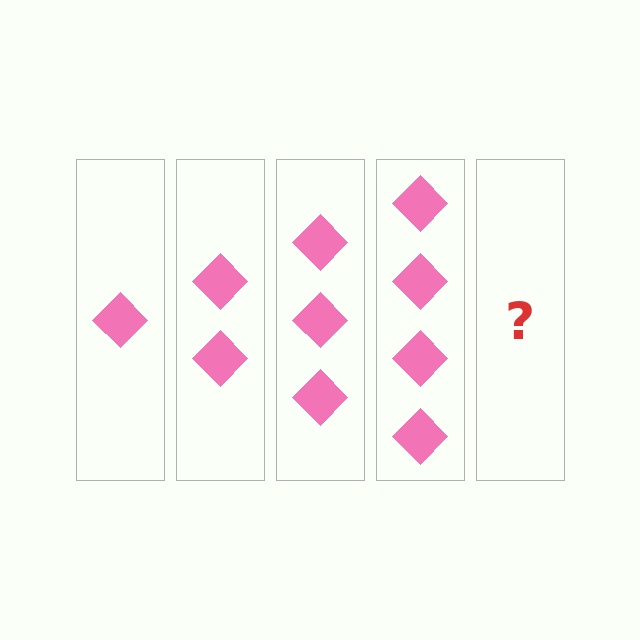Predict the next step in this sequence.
The next step is 5 diamonds.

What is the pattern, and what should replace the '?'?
The pattern is that each step adds one more diamond. The '?' should be 5 diamonds.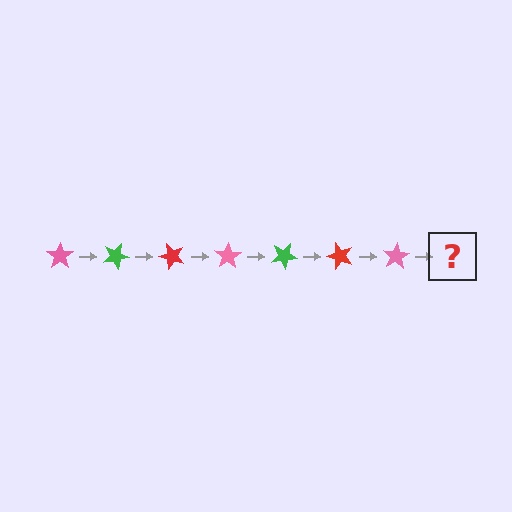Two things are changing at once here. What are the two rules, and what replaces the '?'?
The two rules are that it rotates 25 degrees each step and the color cycles through pink, green, and red. The '?' should be a green star, rotated 175 degrees from the start.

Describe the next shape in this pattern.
It should be a green star, rotated 175 degrees from the start.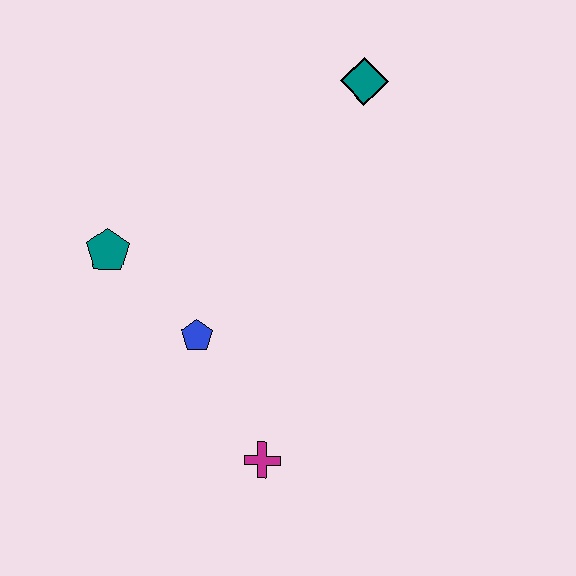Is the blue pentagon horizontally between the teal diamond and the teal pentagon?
Yes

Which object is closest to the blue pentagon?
The teal pentagon is closest to the blue pentagon.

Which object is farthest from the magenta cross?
The teal diamond is farthest from the magenta cross.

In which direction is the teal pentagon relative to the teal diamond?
The teal pentagon is to the left of the teal diamond.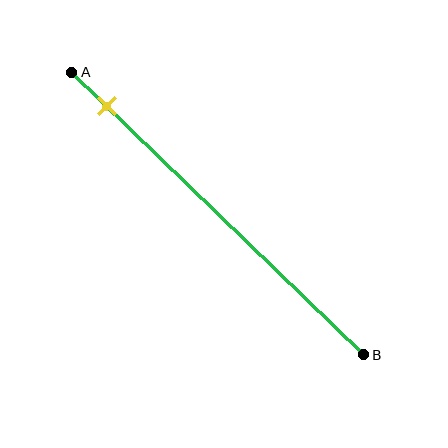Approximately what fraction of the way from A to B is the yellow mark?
The yellow mark is approximately 10% of the way from A to B.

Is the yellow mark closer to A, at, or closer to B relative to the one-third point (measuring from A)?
The yellow mark is closer to point A than the one-third point of segment AB.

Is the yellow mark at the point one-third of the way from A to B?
No, the mark is at about 10% from A, not at the 33% one-third point.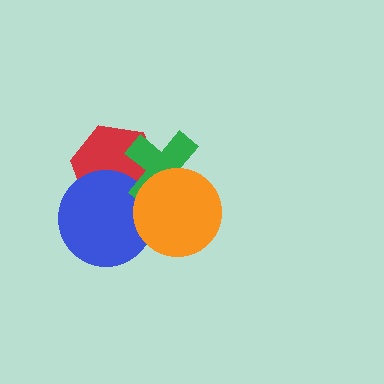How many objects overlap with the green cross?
4 objects overlap with the green cross.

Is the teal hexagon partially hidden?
Yes, it is partially covered by another shape.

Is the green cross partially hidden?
Yes, it is partially covered by another shape.